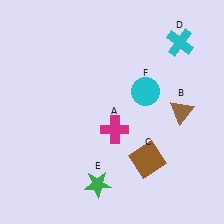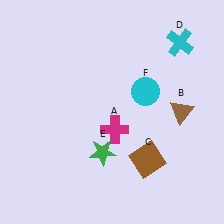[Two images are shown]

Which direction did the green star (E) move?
The green star (E) moved up.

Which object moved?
The green star (E) moved up.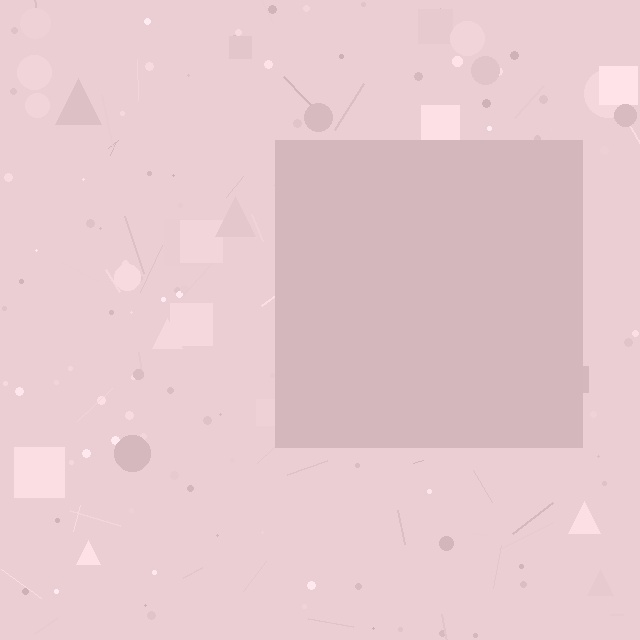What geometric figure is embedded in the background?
A square is embedded in the background.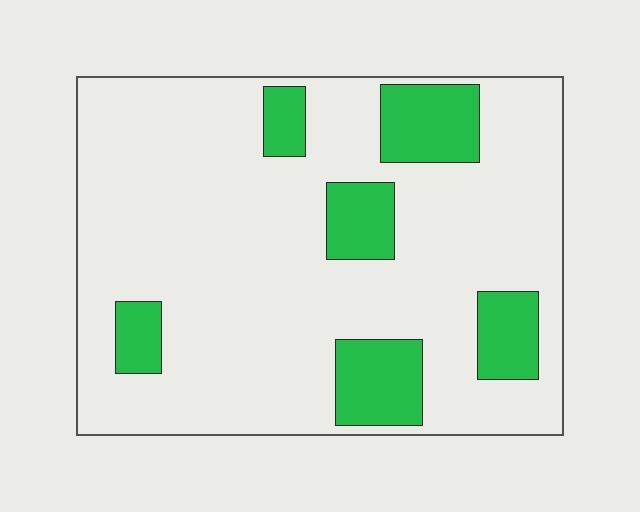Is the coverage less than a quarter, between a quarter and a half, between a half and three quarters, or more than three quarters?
Less than a quarter.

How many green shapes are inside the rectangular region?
6.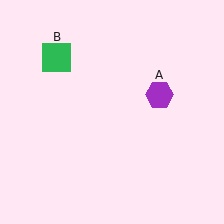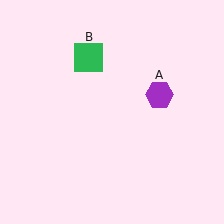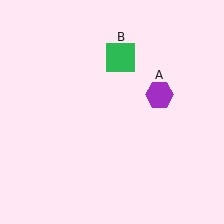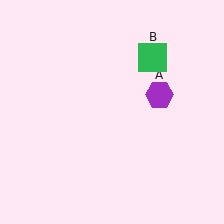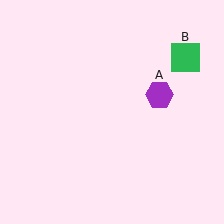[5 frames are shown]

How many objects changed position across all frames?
1 object changed position: green square (object B).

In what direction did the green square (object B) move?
The green square (object B) moved right.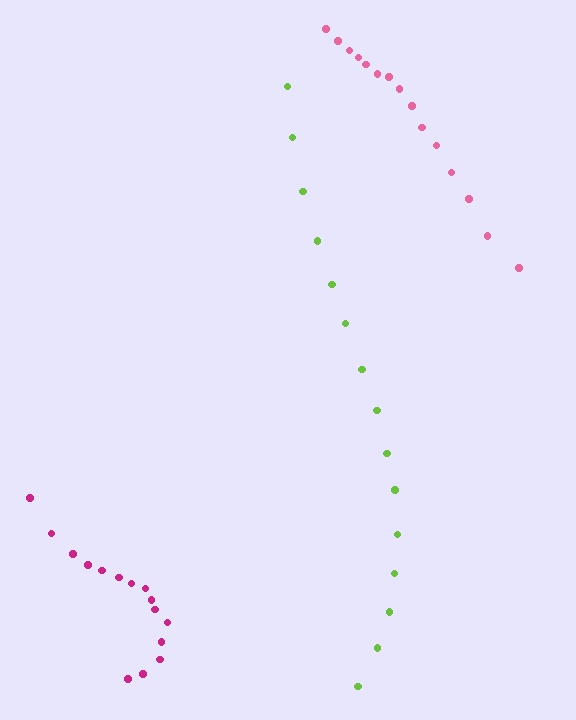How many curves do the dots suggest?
There are 3 distinct paths.